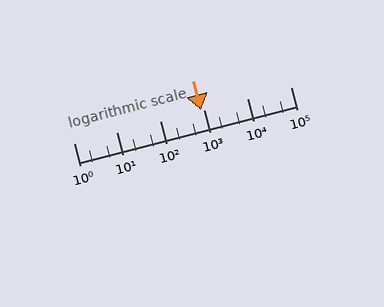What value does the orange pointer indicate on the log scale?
The pointer indicates approximately 880.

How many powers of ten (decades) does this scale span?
The scale spans 5 decades, from 1 to 100000.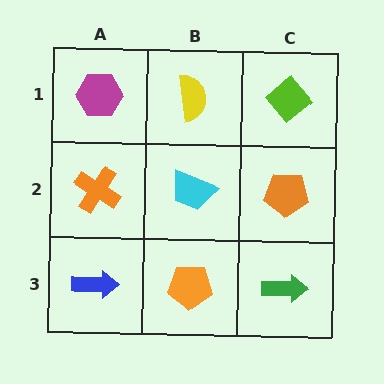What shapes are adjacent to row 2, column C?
A lime diamond (row 1, column C), a green arrow (row 3, column C), a cyan trapezoid (row 2, column B).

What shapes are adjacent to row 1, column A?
An orange cross (row 2, column A), a yellow semicircle (row 1, column B).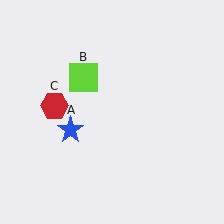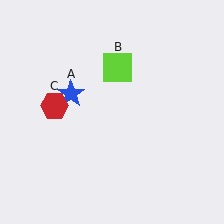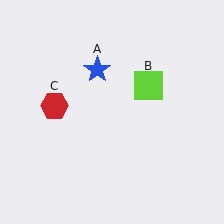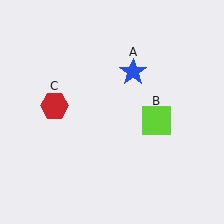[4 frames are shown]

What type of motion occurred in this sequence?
The blue star (object A), lime square (object B) rotated clockwise around the center of the scene.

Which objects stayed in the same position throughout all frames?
Red hexagon (object C) remained stationary.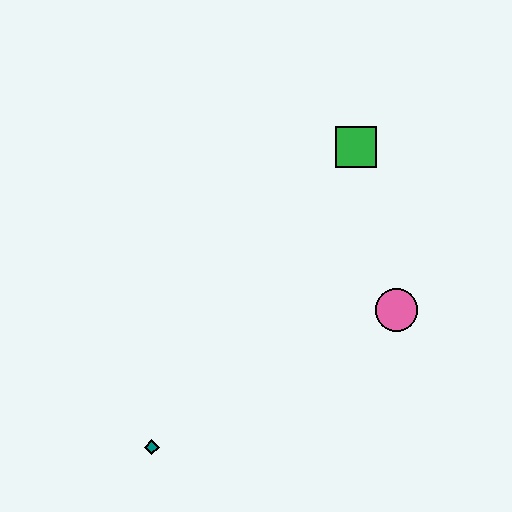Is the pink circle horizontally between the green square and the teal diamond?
No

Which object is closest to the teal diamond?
The pink circle is closest to the teal diamond.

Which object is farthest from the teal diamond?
The green square is farthest from the teal diamond.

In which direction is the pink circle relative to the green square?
The pink circle is below the green square.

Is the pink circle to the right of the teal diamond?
Yes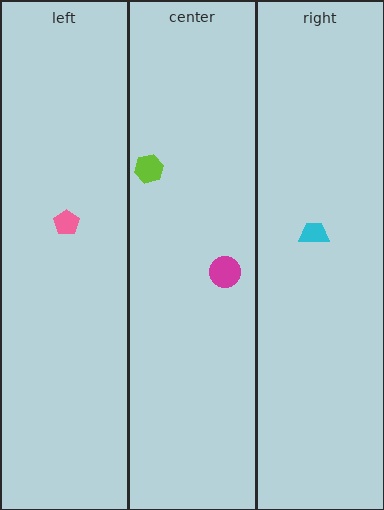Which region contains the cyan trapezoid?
The right region.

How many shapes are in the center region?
2.